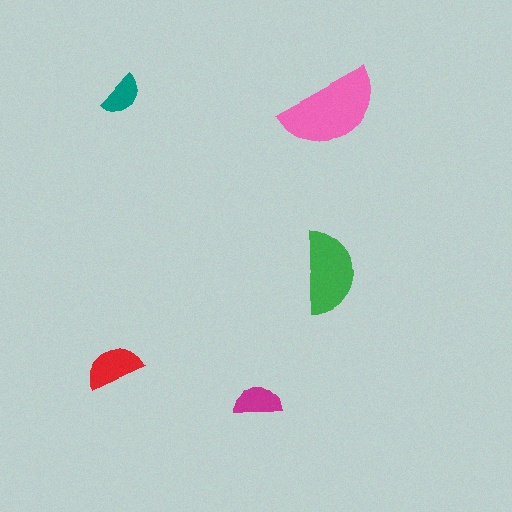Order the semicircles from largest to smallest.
the pink one, the green one, the red one, the magenta one, the teal one.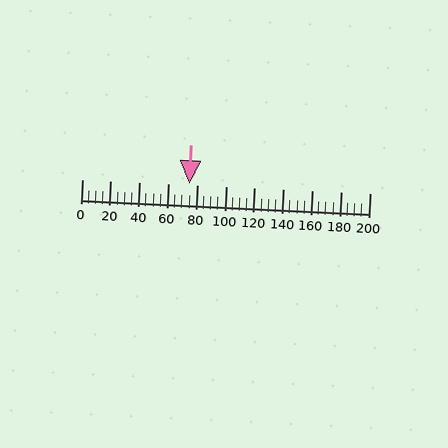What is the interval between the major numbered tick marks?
The major tick marks are spaced 20 units apart.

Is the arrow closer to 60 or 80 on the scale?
The arrow is closer to 80.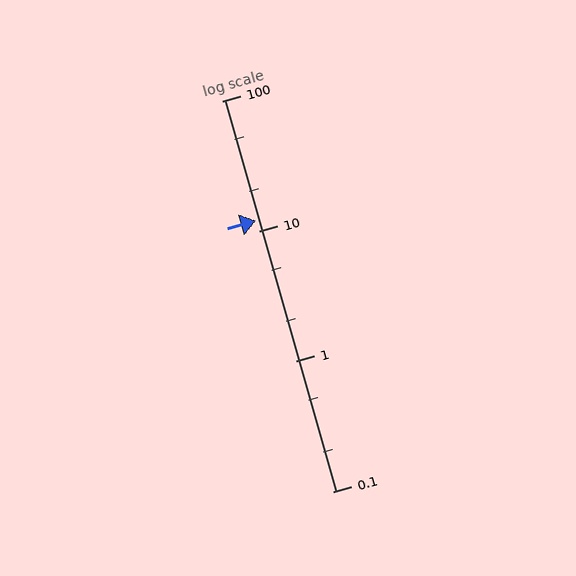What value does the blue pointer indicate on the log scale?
The pointer indicates approximately 12.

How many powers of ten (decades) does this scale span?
The scale spans 3 decades, from 0.1 to 100.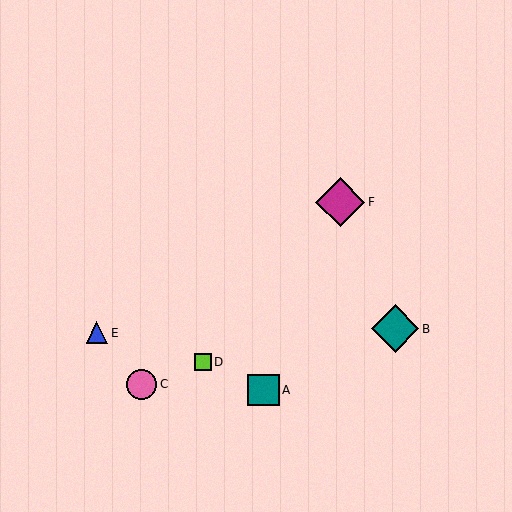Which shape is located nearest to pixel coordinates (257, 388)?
The teal square (labeled A) at (264, 390) is nearest to that location.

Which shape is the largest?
The magenta diamond (labeled F) is the largest.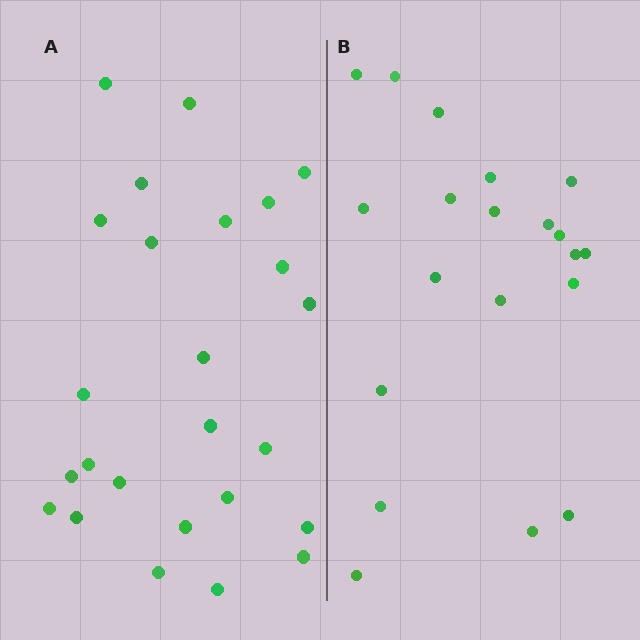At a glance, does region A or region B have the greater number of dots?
Region A (the left region) has more dots.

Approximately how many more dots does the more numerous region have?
Region A has about 5 more dots than region B.